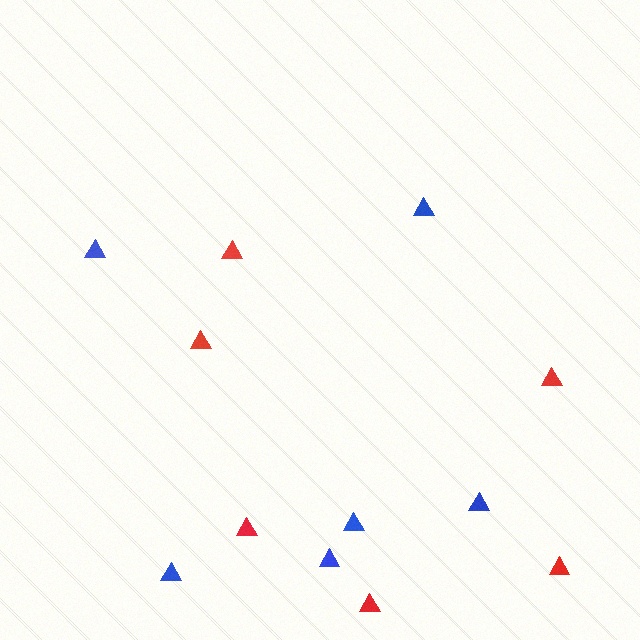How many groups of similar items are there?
There are 2 groups: one group of blue triangles (6) and one group of red triangles (6).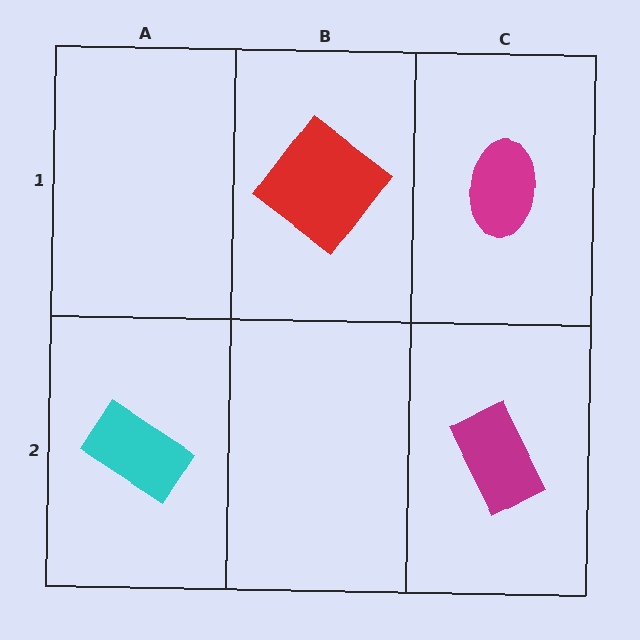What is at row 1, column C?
A magenta ellipse.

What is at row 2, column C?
A magenta rectangle.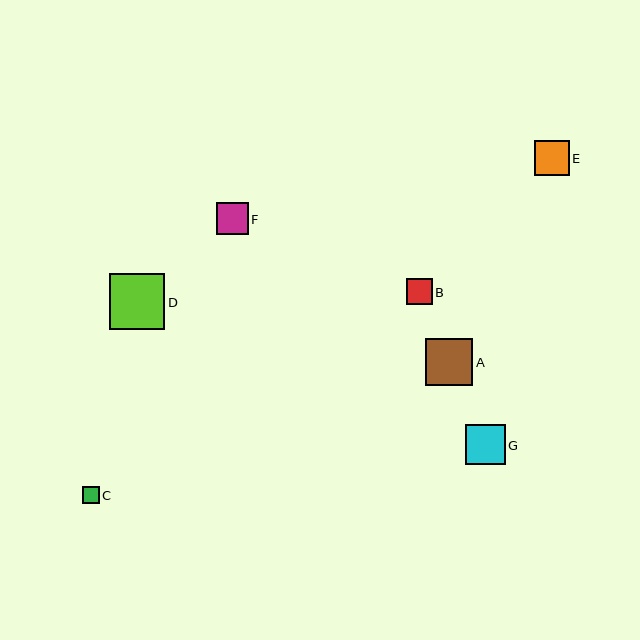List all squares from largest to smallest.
From largest to smallest: D, A, G, E, F, B, C.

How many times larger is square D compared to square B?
Square D is approximately 2.1 times the size of square B.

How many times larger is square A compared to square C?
Square A is approximately 2.7 times the size of square C.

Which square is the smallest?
Square C is the smallest with a size of approximately 17 pixels.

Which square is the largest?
Square D is the largest with a size of approximately 55 pixels.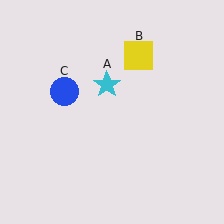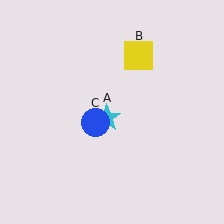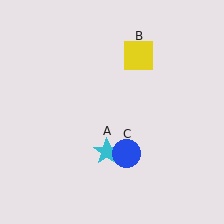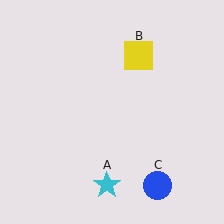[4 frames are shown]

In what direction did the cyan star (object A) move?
The cyan star (object A) moved down.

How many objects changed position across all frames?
2 objects changed position: cyan star (object A), blue circle (object C).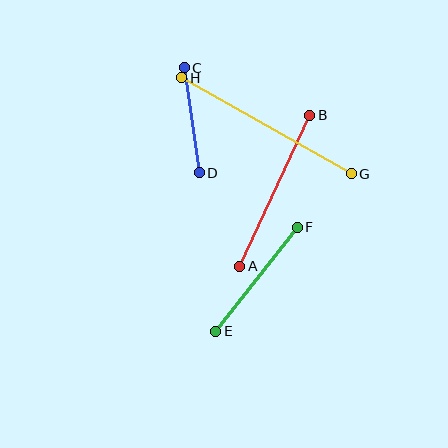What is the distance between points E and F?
The distance is approximately 132 pixels.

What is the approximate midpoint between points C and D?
The midpoint is at approximately (192, 120) pixels.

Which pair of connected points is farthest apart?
Points G and H are farthest apart.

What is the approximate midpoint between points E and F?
The midpoint is at approximately (256, 279) pixels.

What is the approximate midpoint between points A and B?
The midpoint is at approximately (275, 191) pixels.